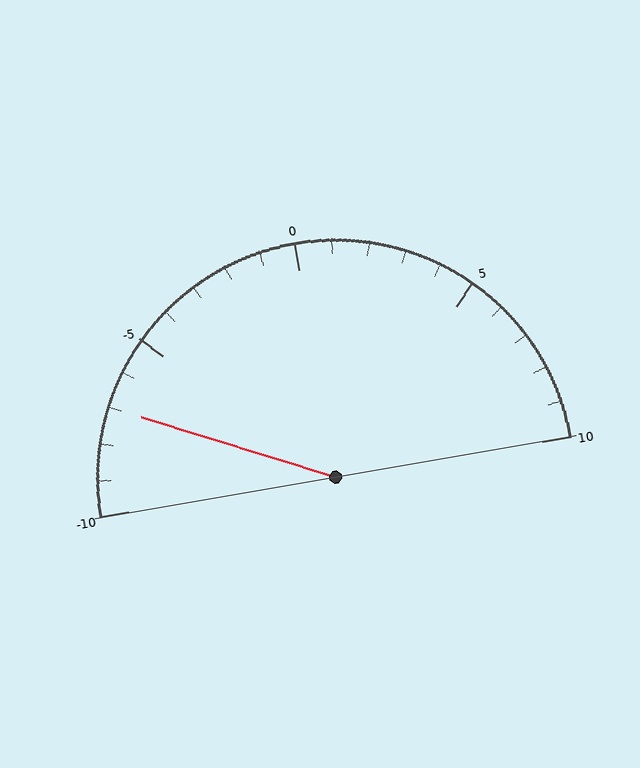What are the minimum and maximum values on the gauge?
The gauge ranges from -10 to 10.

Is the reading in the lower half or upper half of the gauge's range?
The reading is in the lower half of the range (-10 to 10).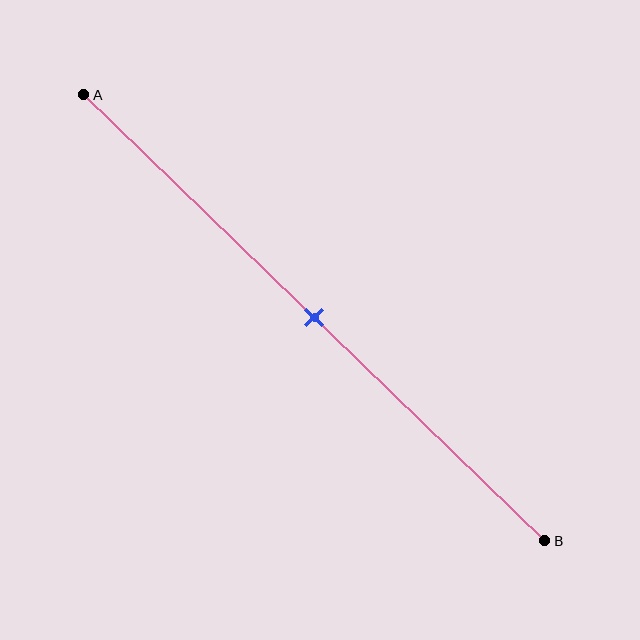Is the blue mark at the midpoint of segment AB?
Yes, the mark is approximately at the midpoint.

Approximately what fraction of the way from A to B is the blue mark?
The blue mark is approximately 50% of the way from A to B.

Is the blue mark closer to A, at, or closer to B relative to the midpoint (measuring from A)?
The blue mark is approximately at the midpoint of segment AB.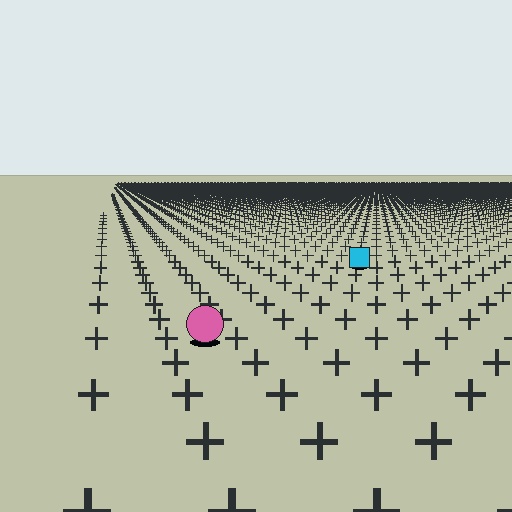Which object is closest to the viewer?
The pink circle is closest. The texture marks near it are larger and more spread out.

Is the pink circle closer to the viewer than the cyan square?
Yes. The pink circle is closer — you can tell from the texture gradient: the ground texture is coarser near it.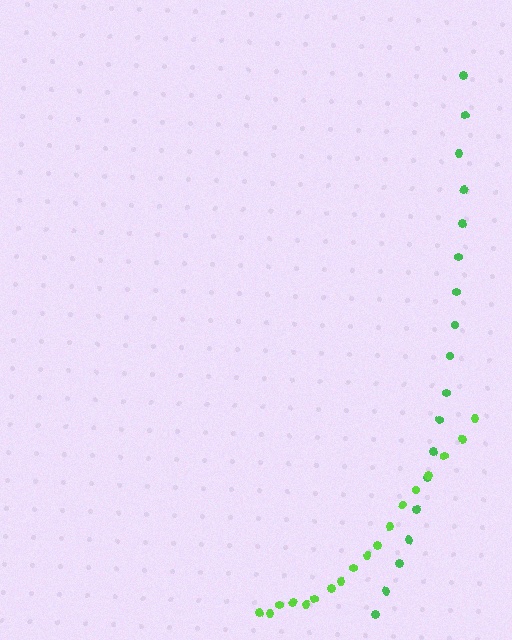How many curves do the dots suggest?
There are 2 distinct paths.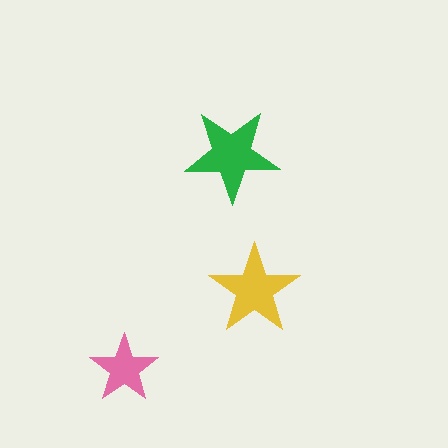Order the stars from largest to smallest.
the green one, the yellow one, the pink one.